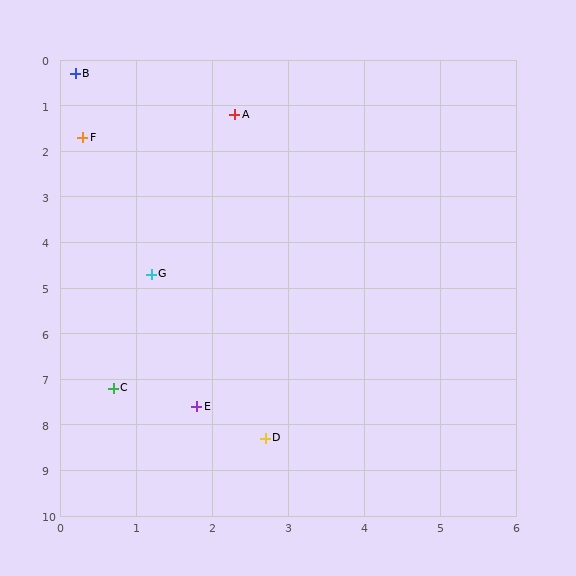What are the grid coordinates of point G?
Point G is at approximately (1.2, 4.7).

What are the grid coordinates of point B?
Point B is at approximately (0.2, 0.3).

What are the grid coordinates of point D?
Point D is at approximately (2.7, 8.3).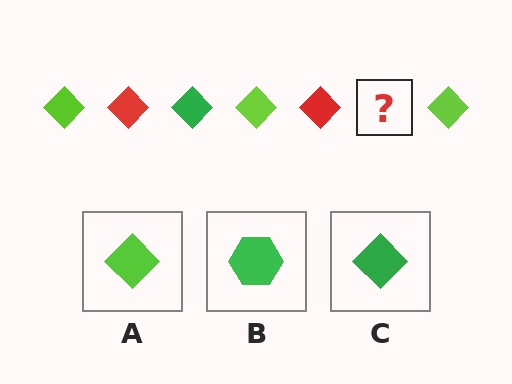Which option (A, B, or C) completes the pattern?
C.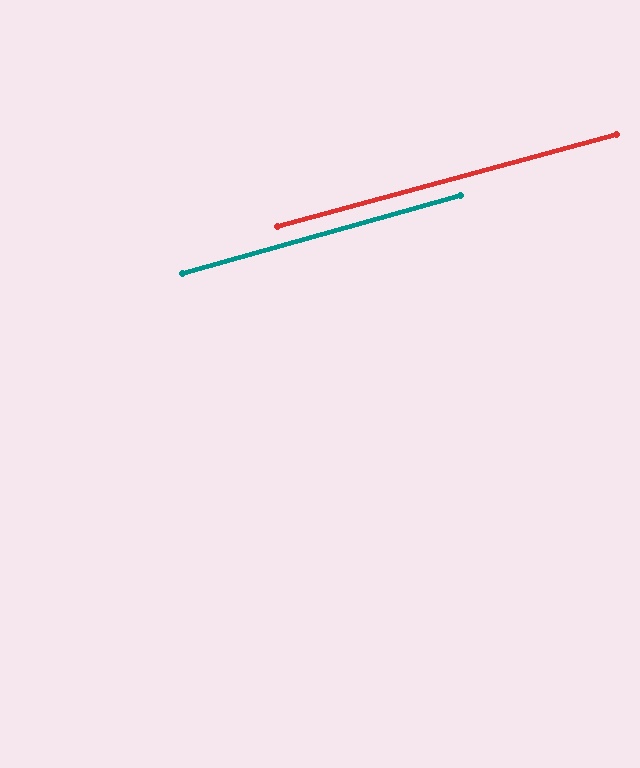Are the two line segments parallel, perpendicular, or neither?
Parallel — their directions differ by only 0.4°.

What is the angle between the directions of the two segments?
Approximately 0 degrees.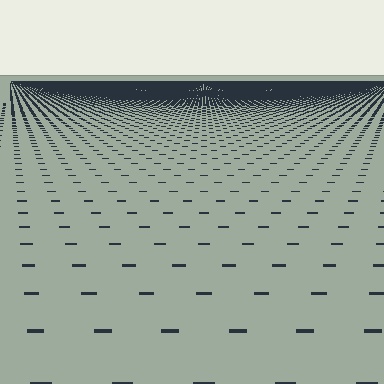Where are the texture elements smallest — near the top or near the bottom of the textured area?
Near the top.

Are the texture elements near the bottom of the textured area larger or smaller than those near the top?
Larger. Near the bottom, elements are closer to the viewer and appear at a bigger on-screen size.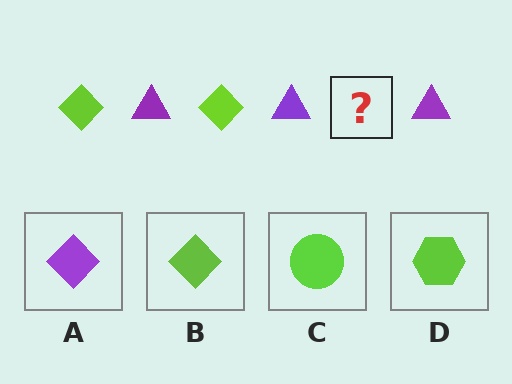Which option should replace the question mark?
Option B.